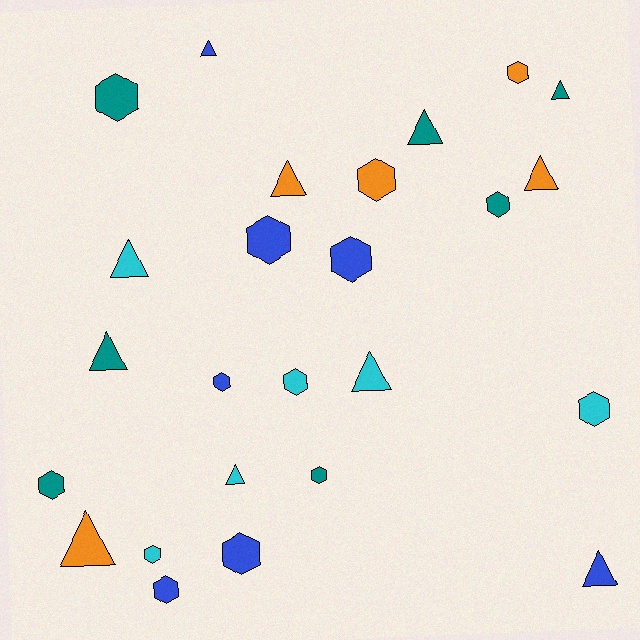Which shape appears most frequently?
Hexagon, with 14 objects.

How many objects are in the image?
There are 25 objects.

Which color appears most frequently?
Teal, with 7 objects.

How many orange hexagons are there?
There are 2 orange hexagons.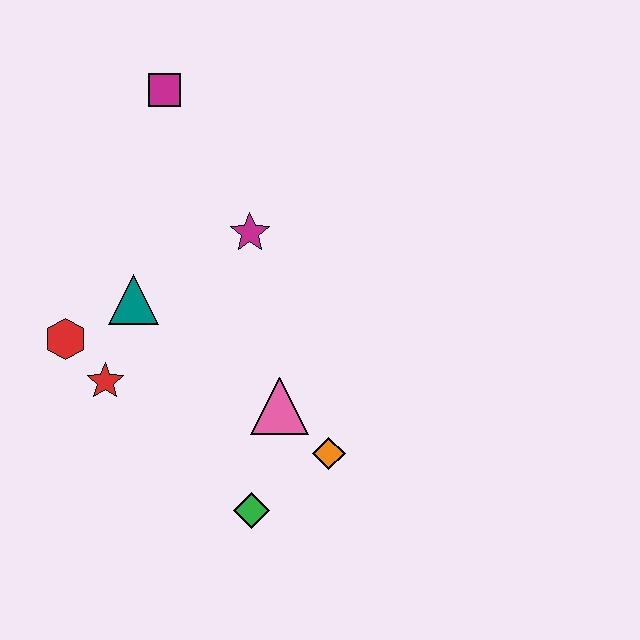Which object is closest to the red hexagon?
The red star is closest to the red hexagon.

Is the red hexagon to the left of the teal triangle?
Yes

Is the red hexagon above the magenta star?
No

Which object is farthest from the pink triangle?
The magenta square is farthest from the pink triangle.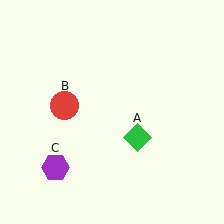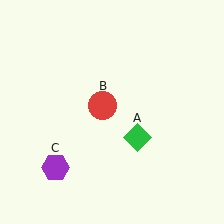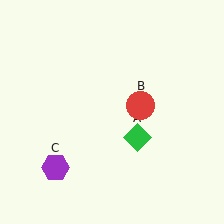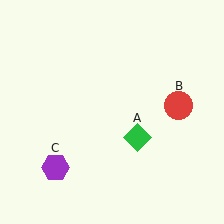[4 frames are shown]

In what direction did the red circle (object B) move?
The red circle (object B) moved right.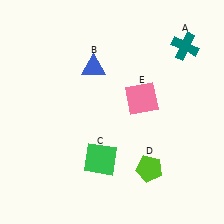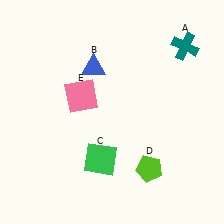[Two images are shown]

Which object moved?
The pink square (E) moved left.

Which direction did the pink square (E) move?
The pink square (E) moved left.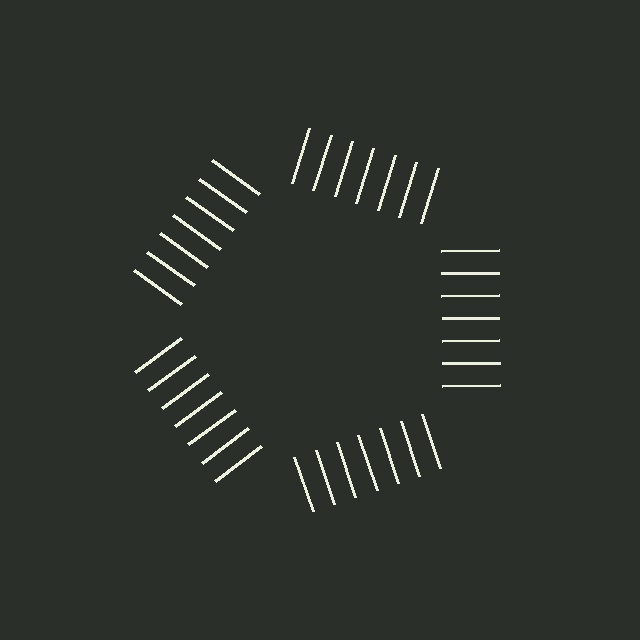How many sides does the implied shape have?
5 sides — the line-ends trace a pentagon.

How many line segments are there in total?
35 — 7 along each of the 5 edges.